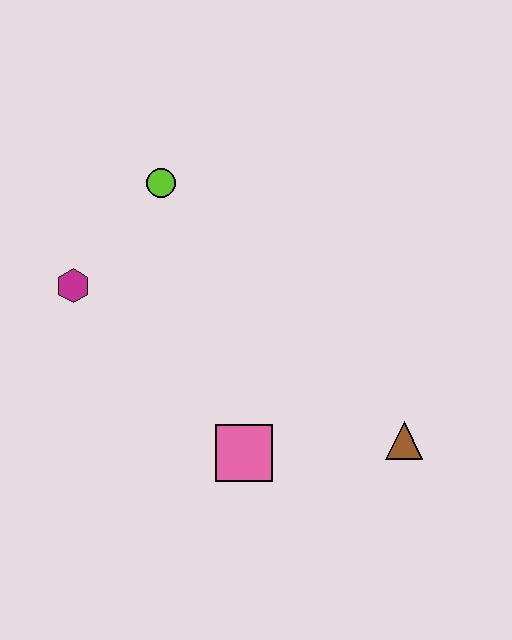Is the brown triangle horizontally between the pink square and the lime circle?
No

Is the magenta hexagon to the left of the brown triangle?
Yes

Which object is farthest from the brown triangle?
The magenta hexagon is farthest from the brown triangle.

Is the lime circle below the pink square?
No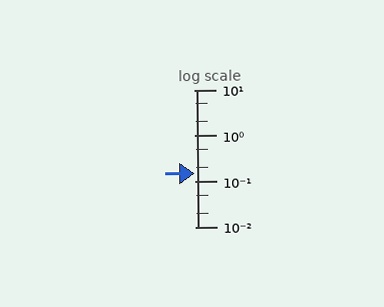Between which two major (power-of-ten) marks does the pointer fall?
The pointer is between 0.1 and 1.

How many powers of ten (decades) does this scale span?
The scale spans 3 decades, from 0.01 to 10.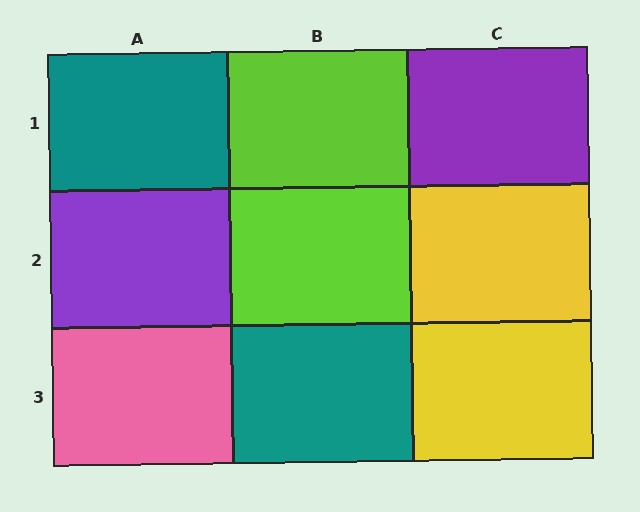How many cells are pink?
1 cell is pink.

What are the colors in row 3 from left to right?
Pink, teal, yellow.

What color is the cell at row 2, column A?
Purple.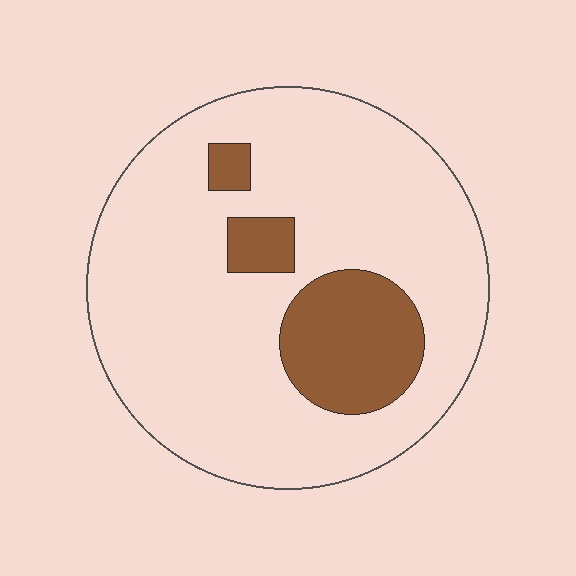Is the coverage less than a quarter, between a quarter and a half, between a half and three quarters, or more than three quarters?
Less than a quarter.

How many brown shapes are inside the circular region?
3.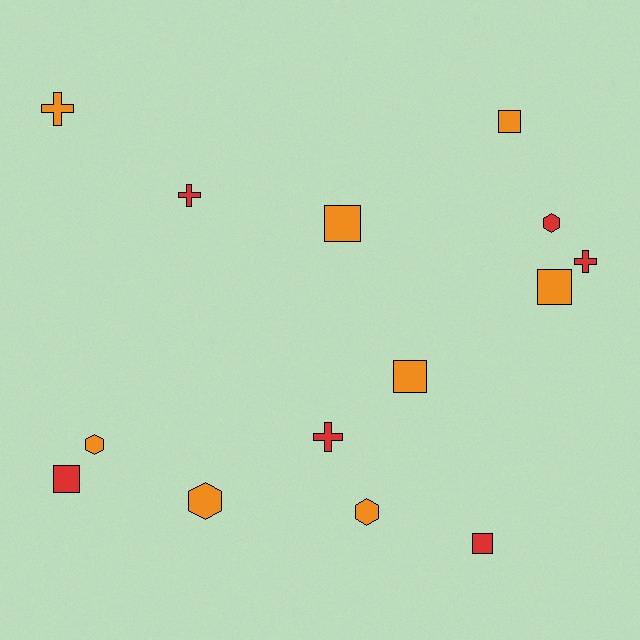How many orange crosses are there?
There is 1 orange cross.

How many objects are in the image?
There are 14 objects.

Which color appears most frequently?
Orange, with 8 objects.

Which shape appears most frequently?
Square, with 6 objects.